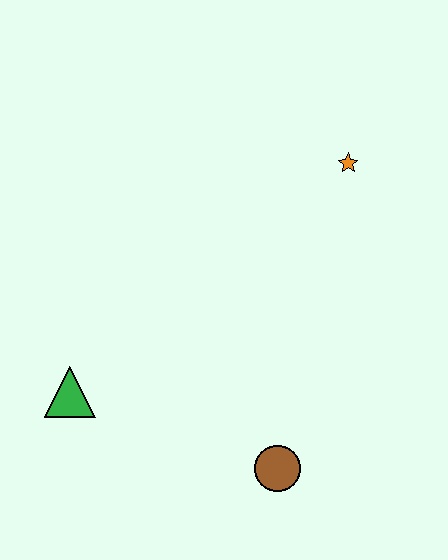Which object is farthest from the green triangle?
The orange star is farthest from the green triangle.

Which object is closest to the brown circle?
The green triangle is closest to the brown circle.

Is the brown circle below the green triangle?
Yes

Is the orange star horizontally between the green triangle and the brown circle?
No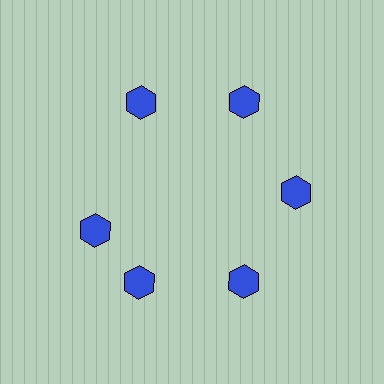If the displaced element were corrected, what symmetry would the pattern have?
It would have 6-fold rotational symmetry — the pattern would map onto itself every 60 degrees.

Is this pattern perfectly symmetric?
No. The 6 blue hexagons are arranged in a ring, but one element near the 9 o'clock position is rotated out of alignment along the ring, breaking the 6-fold rotational symmetry.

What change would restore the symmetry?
The symmetry would be restored by rotating it back into even spacing with its neighbors so that all 6 hexagons sit at equal angles and equal distance from the center.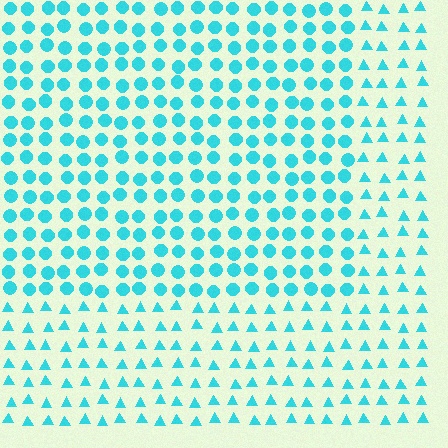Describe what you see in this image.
The image is filled with small cyan elements arranged in a uniform grid. A rectangle-shaped region contains circles, while the surrounding area contains triangles. The boundary is defined purely by the change in element shape.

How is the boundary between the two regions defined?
The boundary is defined by a change in element shape: circles inside vs. triangles outside. All elements share the same color and spacing.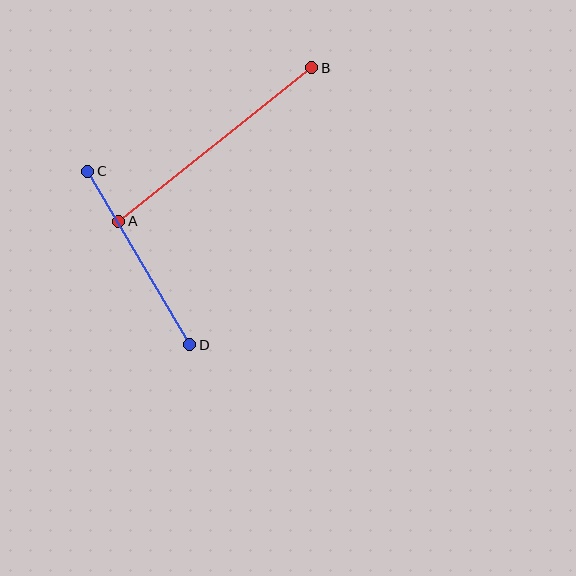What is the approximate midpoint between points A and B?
The midpoint is at approximately (215, 144) pixels.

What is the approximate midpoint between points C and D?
The midpoint is at approximately (139, 258) pixels.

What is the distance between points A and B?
The distance is approximately 247 pixels.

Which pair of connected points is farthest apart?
Points A and B are farthest apart.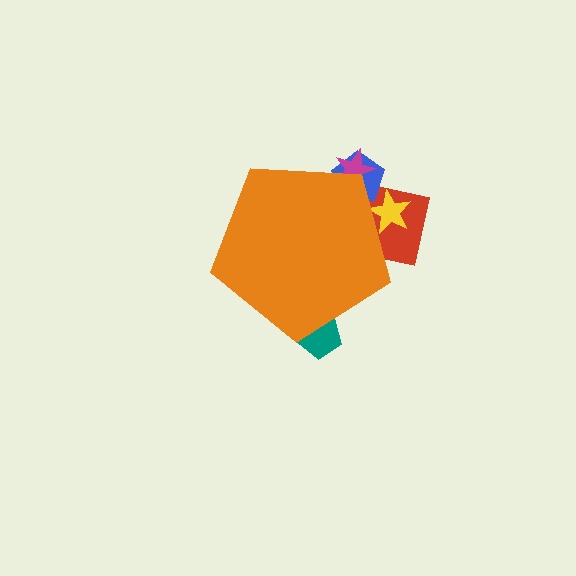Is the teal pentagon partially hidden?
Yes, the teal pentagon is partially hidden behind the orange pentagon.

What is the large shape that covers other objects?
An orange pentagon.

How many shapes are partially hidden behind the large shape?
6 shapes are partially hidden.